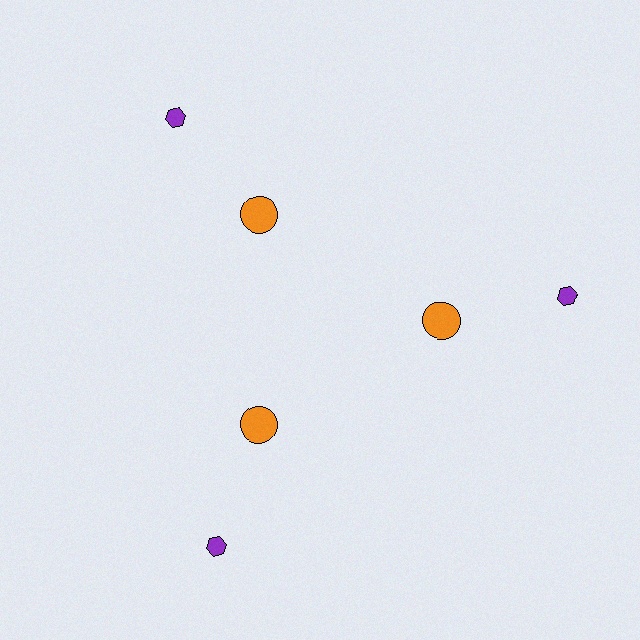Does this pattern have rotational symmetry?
Yes, this pattern has 3-fold rotational symmetry. It looks the same after rotating 120 degrees around the center.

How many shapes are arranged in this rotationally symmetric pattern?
There are 6 shapes, arranged in 3 groups of 2.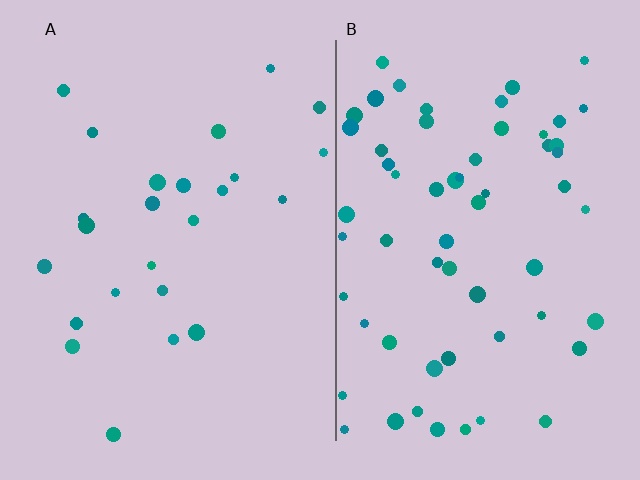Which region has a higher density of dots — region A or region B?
B (the right).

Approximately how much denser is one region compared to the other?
Approximately 2.5× — region B over region A.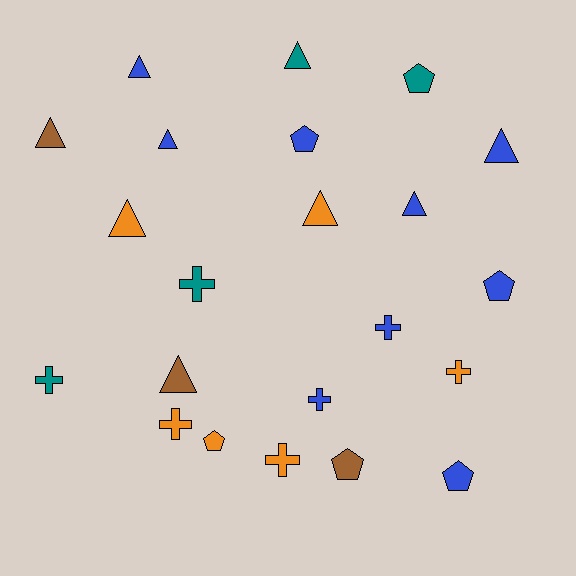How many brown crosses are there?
There are no brown crosses.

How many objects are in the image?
There are 22 objects.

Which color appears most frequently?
Blue, with 9 objects.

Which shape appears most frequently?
Triangle, with 9 objects.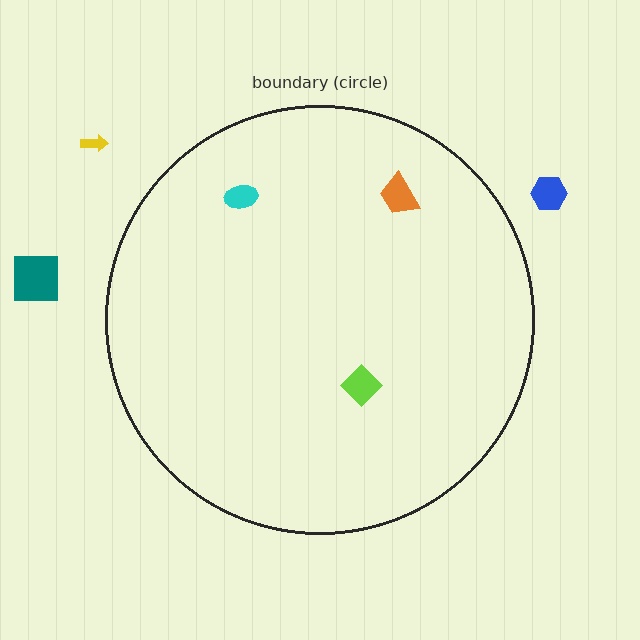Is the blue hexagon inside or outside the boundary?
Outside.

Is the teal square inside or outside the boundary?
Outside.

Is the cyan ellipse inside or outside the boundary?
Inside.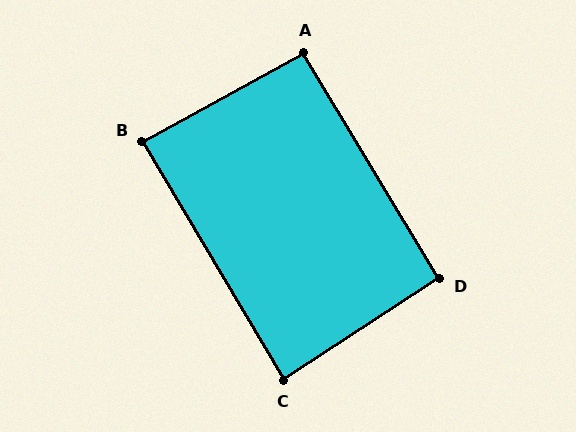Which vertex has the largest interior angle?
A, at approximately 92 degrees.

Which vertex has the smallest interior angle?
C, at approximately 88 degrees.